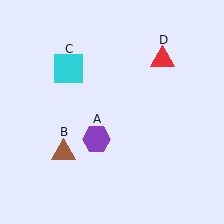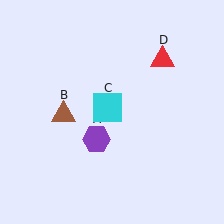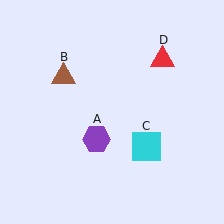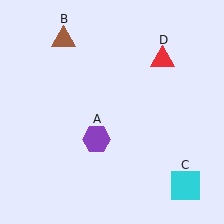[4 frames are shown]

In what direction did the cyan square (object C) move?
The cyan square (object C) moved down and to the right.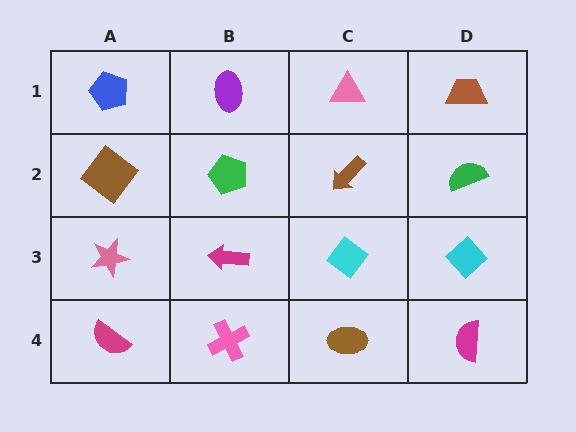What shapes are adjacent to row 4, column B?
A magenta arrow (row 3, column B), a magenta semicircle (row 4, column A), a brown ellipse (row 4, column C).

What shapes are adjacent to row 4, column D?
A cyan diamond (row 3, column D), a brown ellipse (row 4, column C).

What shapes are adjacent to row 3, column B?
A green pentagon (row 2, column B), a pink cross (row 4, column B), a pink star (row 3, column A), a cyan diamond (row 3, column C).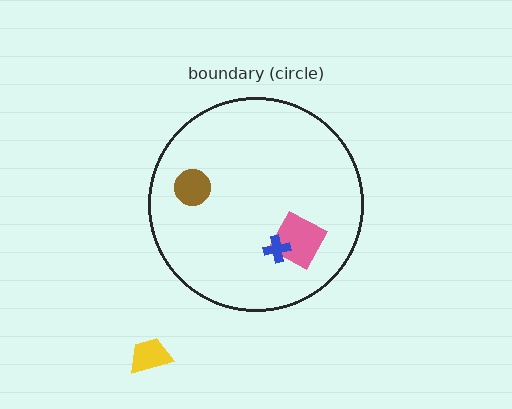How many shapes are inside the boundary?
3 inside, 1 outside.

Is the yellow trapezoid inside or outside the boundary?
Outside.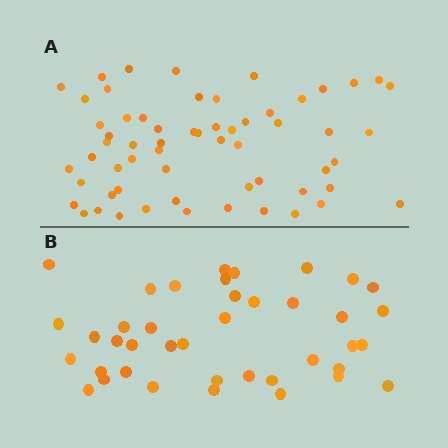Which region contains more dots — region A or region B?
Region A (the top region) has more dots.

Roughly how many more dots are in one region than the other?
Region A has approximately 20 more dots than region B.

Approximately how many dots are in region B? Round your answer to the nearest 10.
About 40 dots.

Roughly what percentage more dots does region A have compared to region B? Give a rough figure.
About 50% more.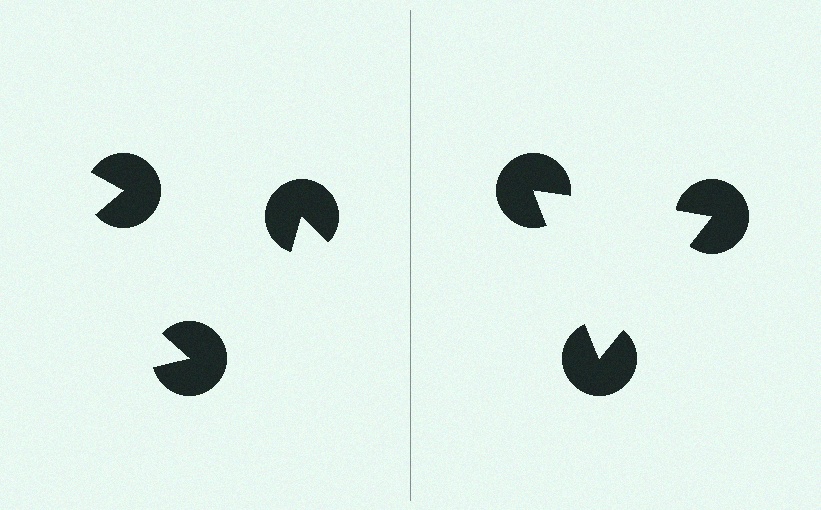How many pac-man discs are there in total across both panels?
6 — 3 on each side.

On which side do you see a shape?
An illusory triangle appears on the right side. On the left side the wedge cuts are rotated, so no coherent shape forms.